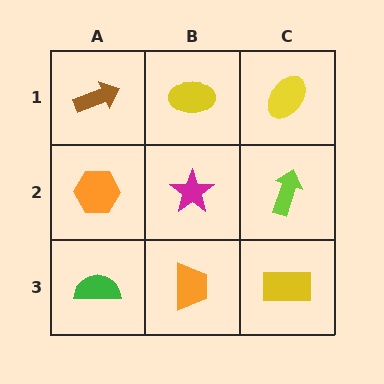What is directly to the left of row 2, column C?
A magenta star.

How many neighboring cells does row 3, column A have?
2.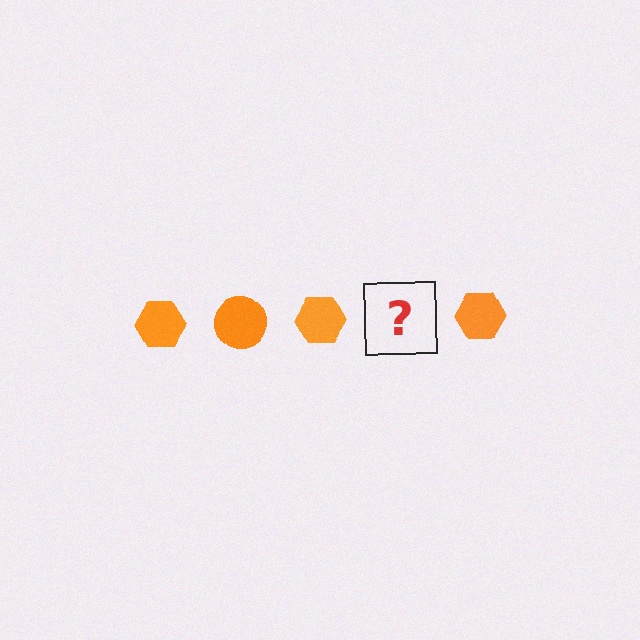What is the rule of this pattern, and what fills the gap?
The rule is that the pattern cycles through hexagon, circle shapes in orange. The gap should be filled with an orange circle.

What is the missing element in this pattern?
The missing element is an orange circle.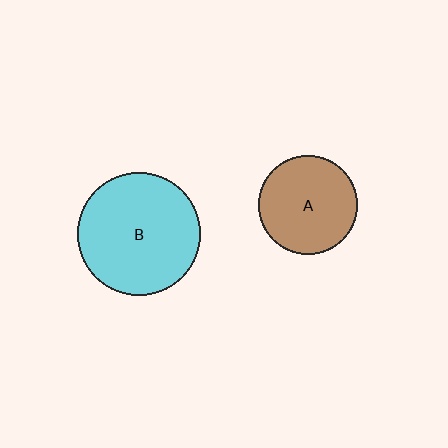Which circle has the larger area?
Circle B (cyan).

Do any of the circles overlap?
No, none of the circles overlap.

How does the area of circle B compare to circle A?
Approximately 1.6 times.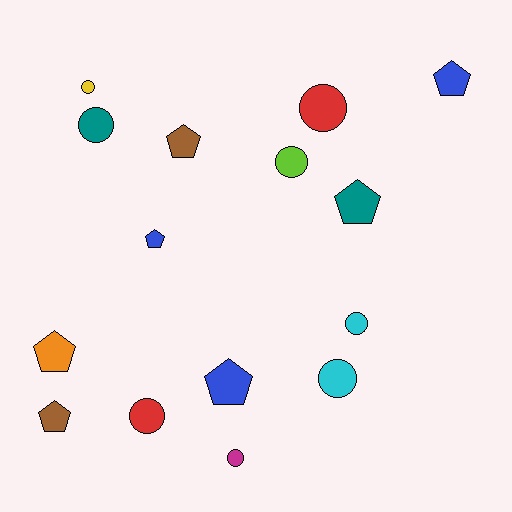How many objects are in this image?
There are 15 objects.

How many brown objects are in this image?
There are 2 brown objects.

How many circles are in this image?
There are 8 circles.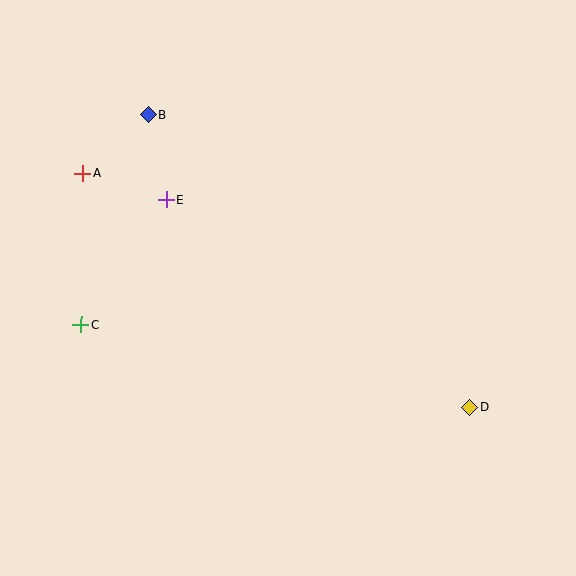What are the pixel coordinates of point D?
Point D is at (470, 407).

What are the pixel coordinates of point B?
Point B is at (148, 115).